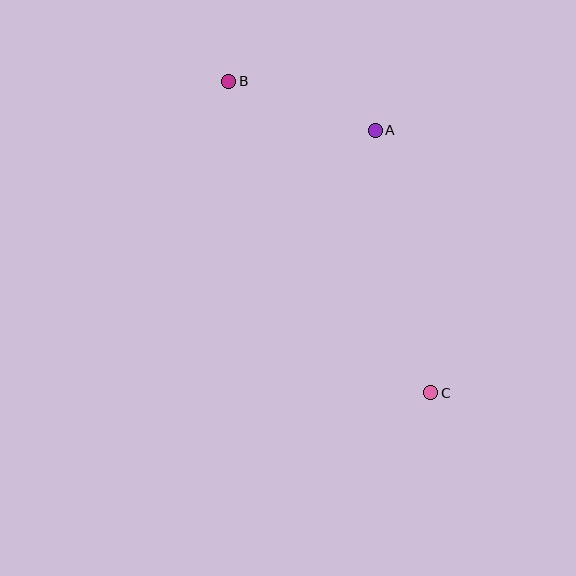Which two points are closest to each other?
Points A and B are closest to each other.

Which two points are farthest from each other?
Points B and C are farthest from each other.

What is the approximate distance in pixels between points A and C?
The distance between A and C is approximately 268 pixels.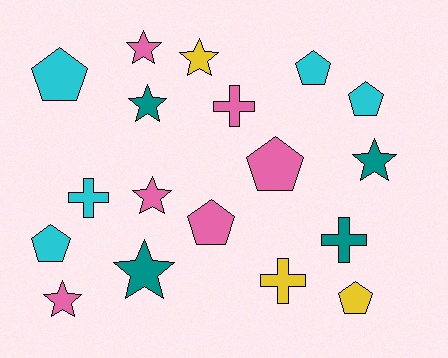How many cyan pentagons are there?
There are 4 cyan pentagons.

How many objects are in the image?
There are 18 objects.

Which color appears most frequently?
Pink, with 6 objects.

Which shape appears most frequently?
Star, with 7 objects.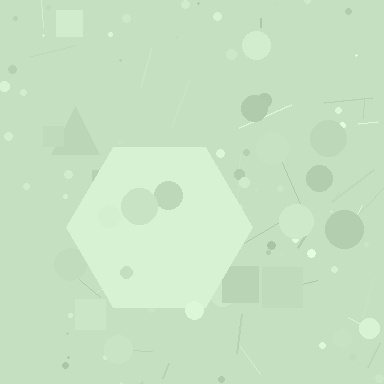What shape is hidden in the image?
A hexagon is hidden in the image.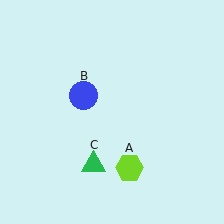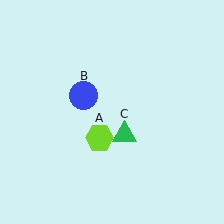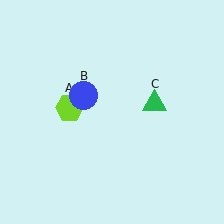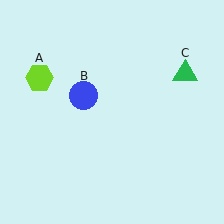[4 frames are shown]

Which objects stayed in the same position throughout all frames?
Blue circle (object B) remained stationary.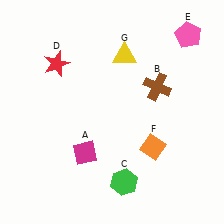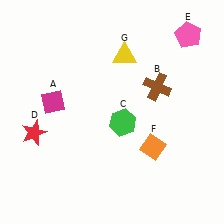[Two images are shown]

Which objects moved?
The objects that moved are: the magenta diamond (A), the green hexagon (C), the red star (D).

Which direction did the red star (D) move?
The red star (D) moved down.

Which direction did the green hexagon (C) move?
The green hexagon (C) moved up.